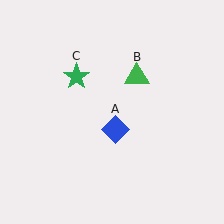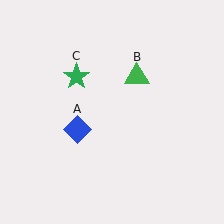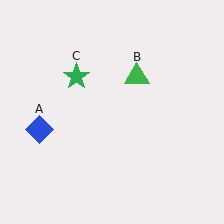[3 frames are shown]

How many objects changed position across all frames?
1 object changed position: blue diamond (object A).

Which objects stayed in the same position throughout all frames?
Green triangle (object B) and green star (object C) remained stationary.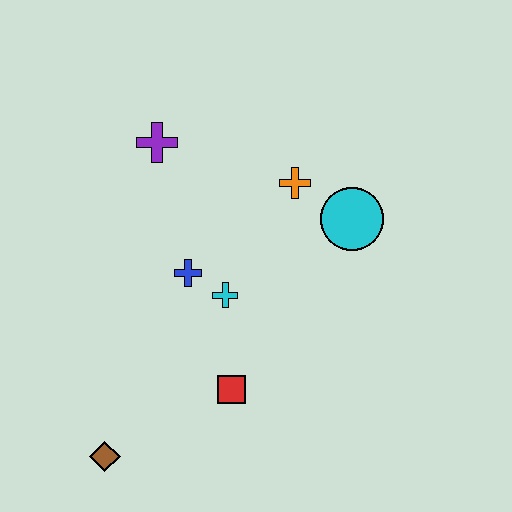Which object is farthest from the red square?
The purple cross is farthest from the red square.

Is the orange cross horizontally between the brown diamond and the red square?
No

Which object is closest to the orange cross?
The cyan circle is closest to the orange cross.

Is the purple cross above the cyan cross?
Yes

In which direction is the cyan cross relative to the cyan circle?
The cyan cross is to the left of the cyan circle.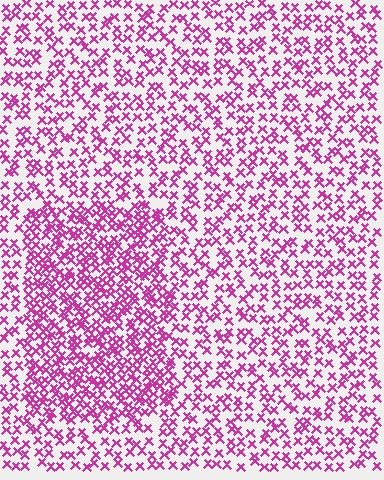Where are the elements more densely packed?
The elements are more densely packed inside the rectangle boundary.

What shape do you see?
I see a rectangle.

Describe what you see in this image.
The image contains small magenta elements arranged at two different densities. A rectangle-shaped region is visible where the elements are more densely packed than the surrounding area.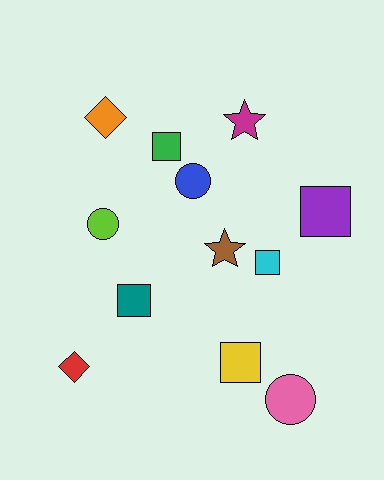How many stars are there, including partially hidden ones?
There are 2 stars.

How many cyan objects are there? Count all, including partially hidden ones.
There is 1 cyan object.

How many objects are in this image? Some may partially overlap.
There are 12 objects.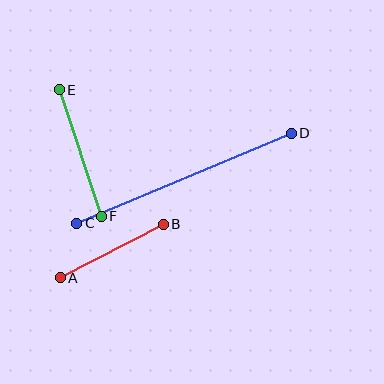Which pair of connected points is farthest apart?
Points C and D are farthest apart.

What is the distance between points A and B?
The distance is approximately 116 pixels.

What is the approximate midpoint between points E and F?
The midpoint is at approximately (80, 153) pixels.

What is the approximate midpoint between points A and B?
The midpoint is at approximately (112, 251) pixels.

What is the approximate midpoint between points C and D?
The midpoint is at approximately (184, 178) pixels.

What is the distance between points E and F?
The distance is approximately 134 pixels.